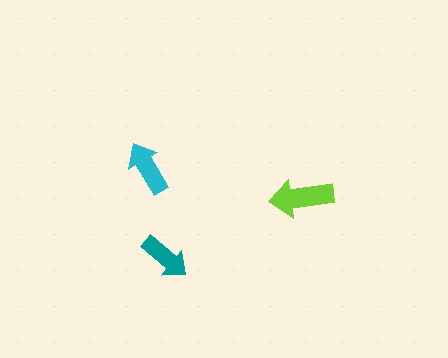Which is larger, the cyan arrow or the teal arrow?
The cyan one.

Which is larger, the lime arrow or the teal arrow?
The lime one.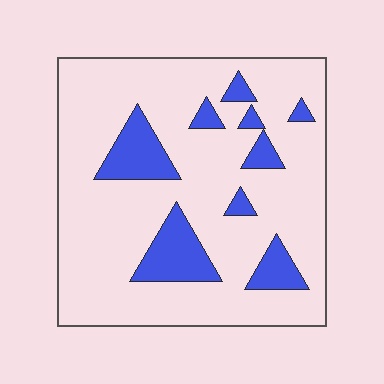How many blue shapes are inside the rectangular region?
9.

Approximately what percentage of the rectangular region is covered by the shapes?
Approximately 15%.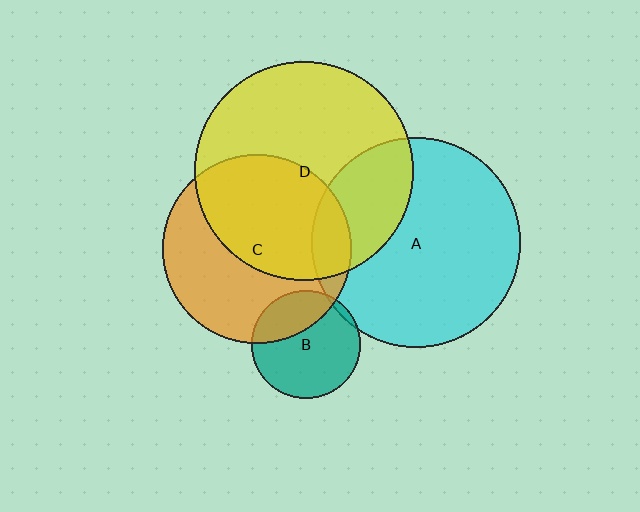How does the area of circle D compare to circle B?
Approximately 4.1 times.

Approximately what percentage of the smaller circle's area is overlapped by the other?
Approximately 30%.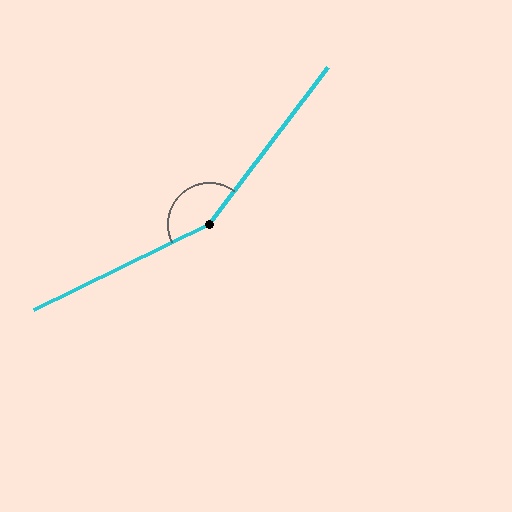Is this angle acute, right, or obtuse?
It is obtuse.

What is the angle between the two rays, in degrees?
Approximately 153 degrees.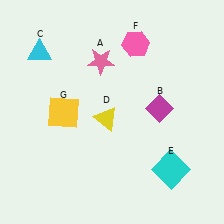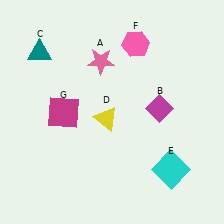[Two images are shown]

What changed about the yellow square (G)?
In Image 1, G is yellow. In Image 2, it changed to magenta.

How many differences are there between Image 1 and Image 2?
There are 2 differences between the two images.